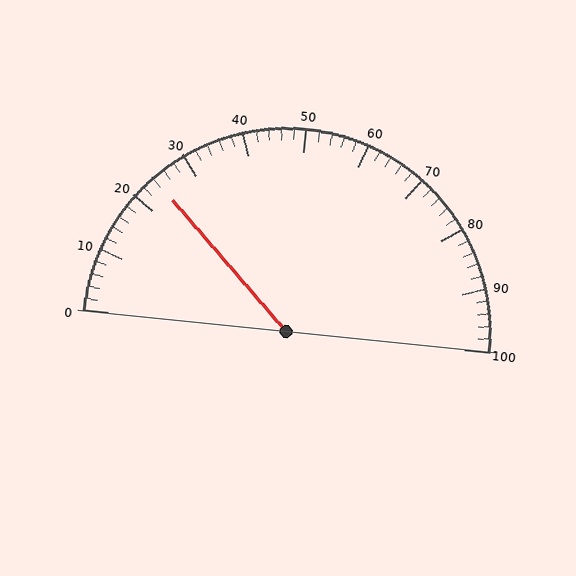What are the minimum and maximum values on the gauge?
The gauge ranges from 0 to 100.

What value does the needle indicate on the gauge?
The needle indicates approximately 24.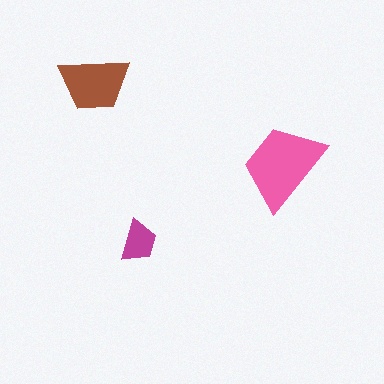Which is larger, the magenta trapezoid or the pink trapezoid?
The pink one.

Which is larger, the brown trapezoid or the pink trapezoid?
The pink one.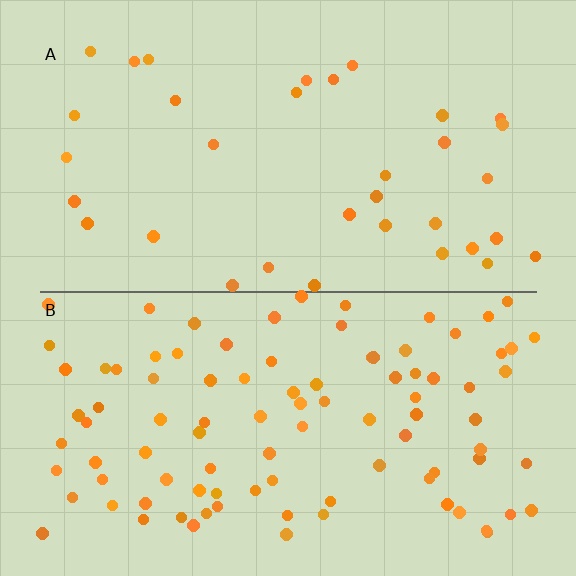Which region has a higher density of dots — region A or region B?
B (the bottom).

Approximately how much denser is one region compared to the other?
Approximately 2.8× — region B over region A.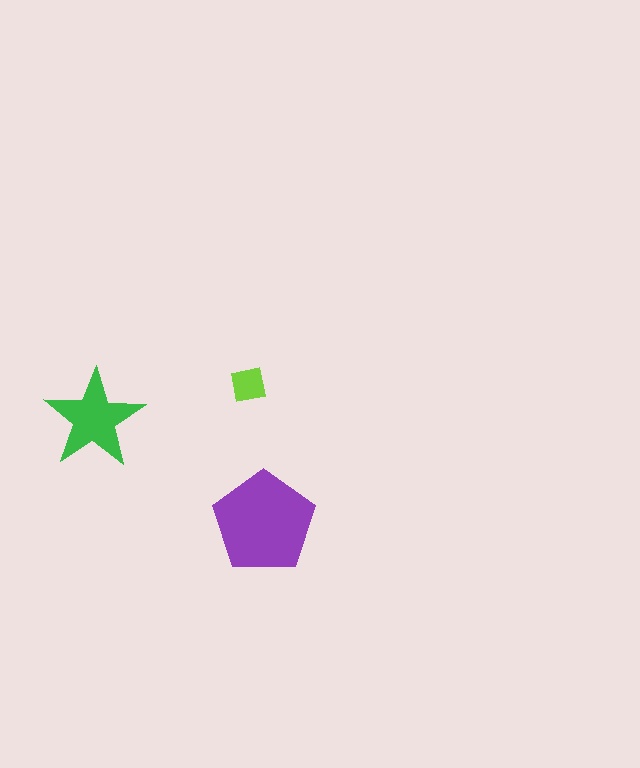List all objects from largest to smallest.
The purple pentagon, the green star, the lime square.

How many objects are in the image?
There are 3 objects in the image.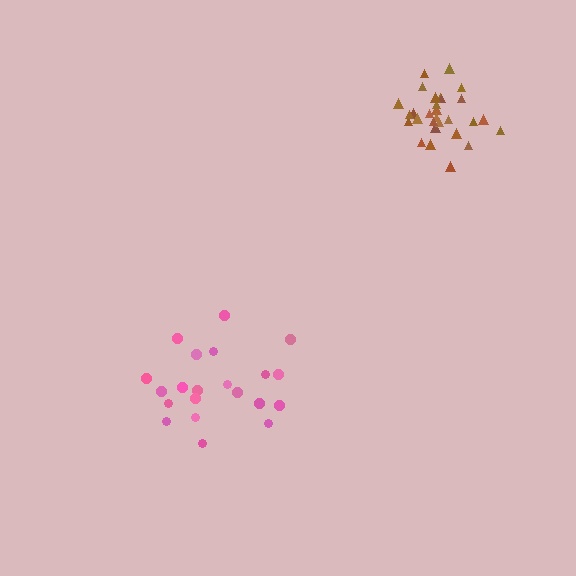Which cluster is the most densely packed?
Brown.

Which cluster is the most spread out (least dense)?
Pink.